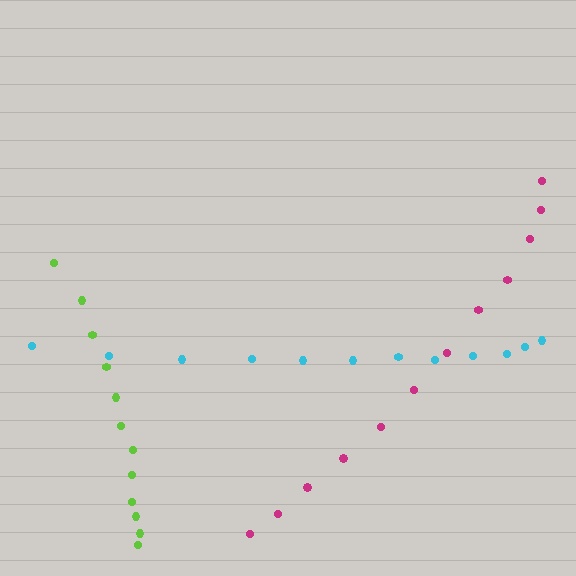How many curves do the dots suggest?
There are 3 distinct paths.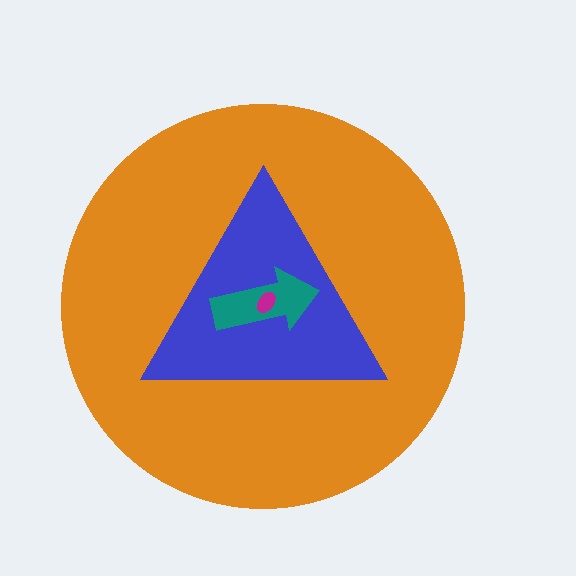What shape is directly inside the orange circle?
The blue triangle.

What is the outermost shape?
The orange circle.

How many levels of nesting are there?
4.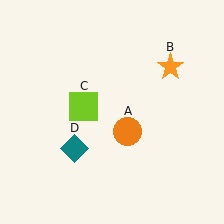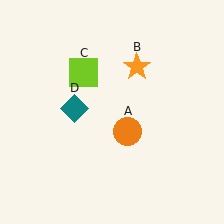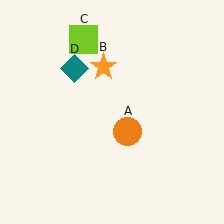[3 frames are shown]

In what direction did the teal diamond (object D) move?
The teal diamond (object D) moved up.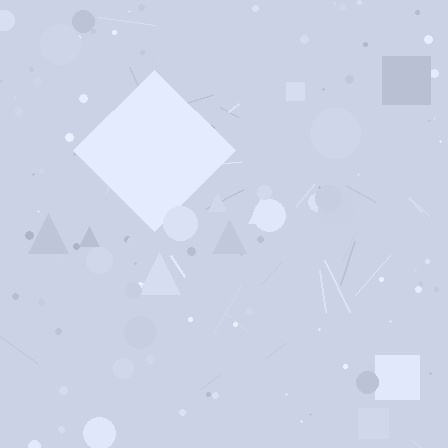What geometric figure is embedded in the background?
A diamond is embedded in the background.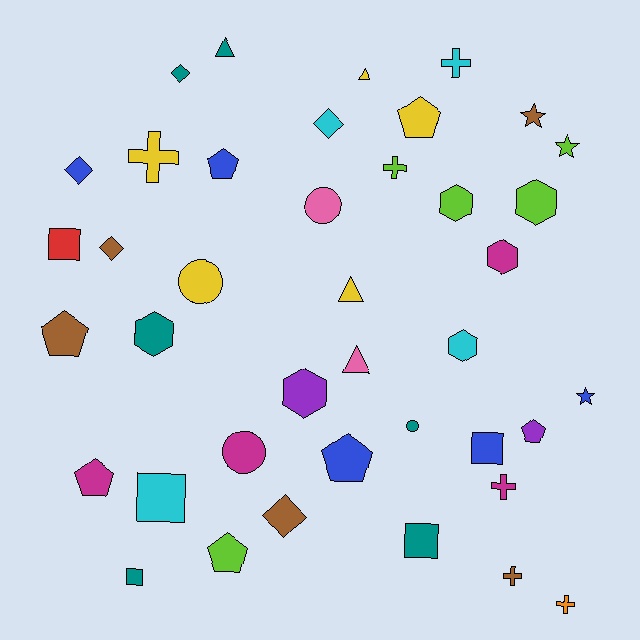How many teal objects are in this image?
There are 6 teal objects.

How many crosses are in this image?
There are 6 crosses.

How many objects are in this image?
There are 40 objects.